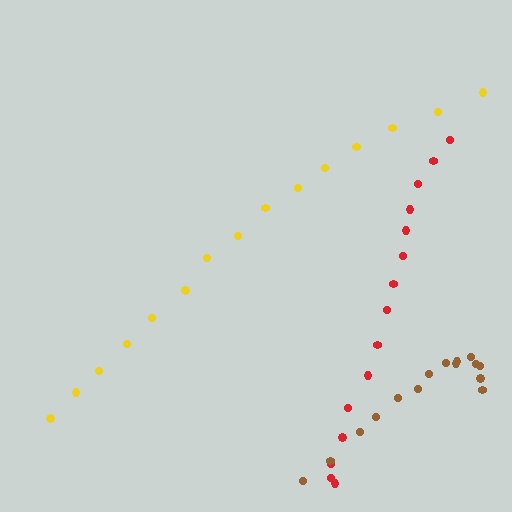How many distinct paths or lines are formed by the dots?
There are 3 distinct paths.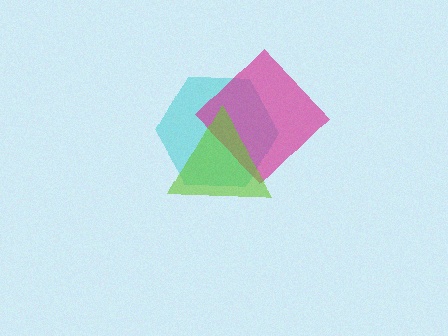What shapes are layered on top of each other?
The layered shapes are: a cyan hexagon, a magenta diamond, a lime triangle.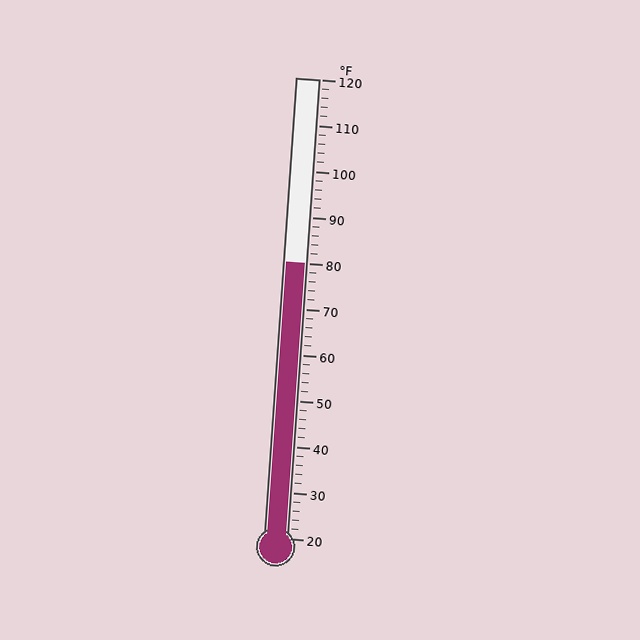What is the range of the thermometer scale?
The thermometer scale ranges from 20°F to 120°F.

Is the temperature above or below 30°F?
The temperature is above 30°F.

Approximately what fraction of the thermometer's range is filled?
The thermometer is filled to approximately 60% of its range.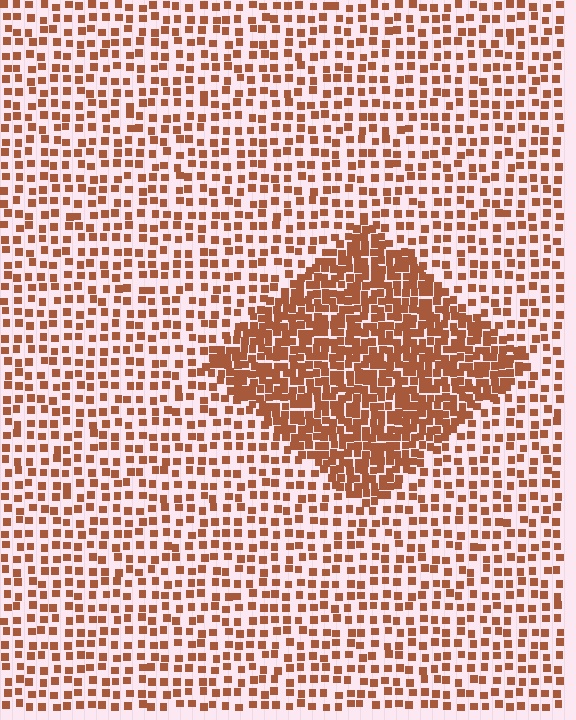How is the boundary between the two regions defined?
The boundary is defined by a change in element density (approximately 2.3x ratio). All elements are the same color, size, and shape.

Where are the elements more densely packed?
The elements are more densely packed inside the diamond boundary.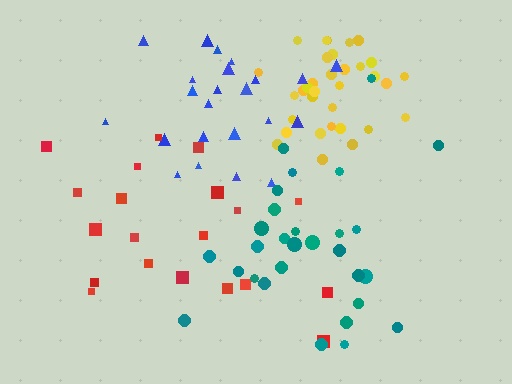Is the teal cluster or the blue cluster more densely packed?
Teal.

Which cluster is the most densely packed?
Yellow.